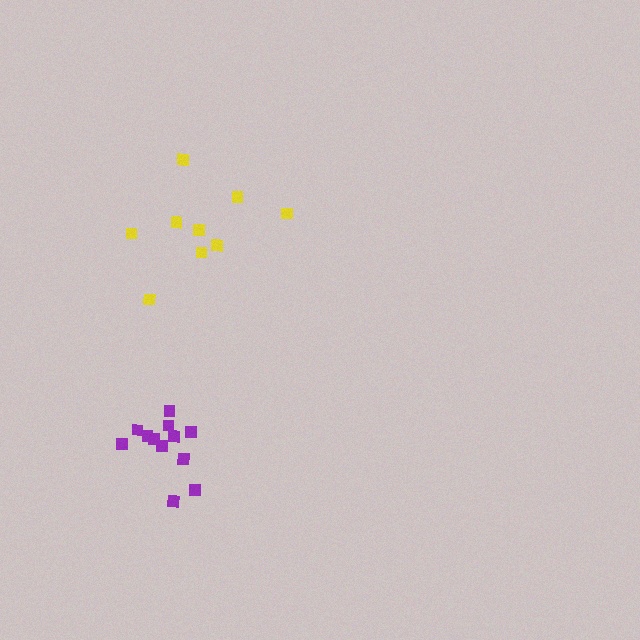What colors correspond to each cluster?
The clusters are colored: yellow, purple.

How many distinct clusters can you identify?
There are 2 distinct clusters.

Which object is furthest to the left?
The purple cluster is leftmost.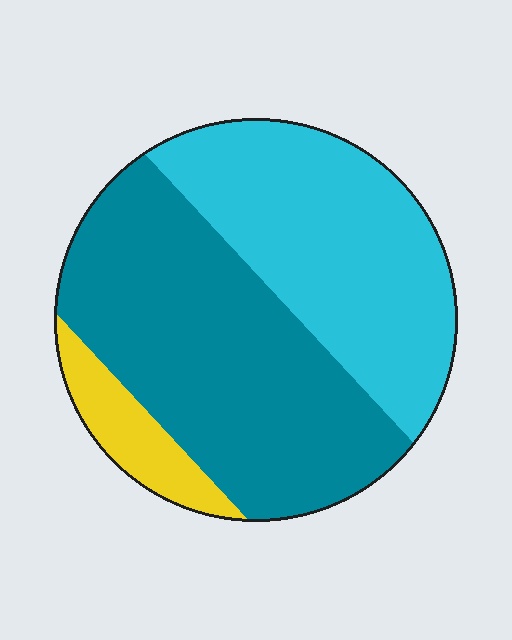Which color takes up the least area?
Yellow, at roughly 10%.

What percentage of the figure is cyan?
Cyan takes up about two fifths (2/5) of the figure.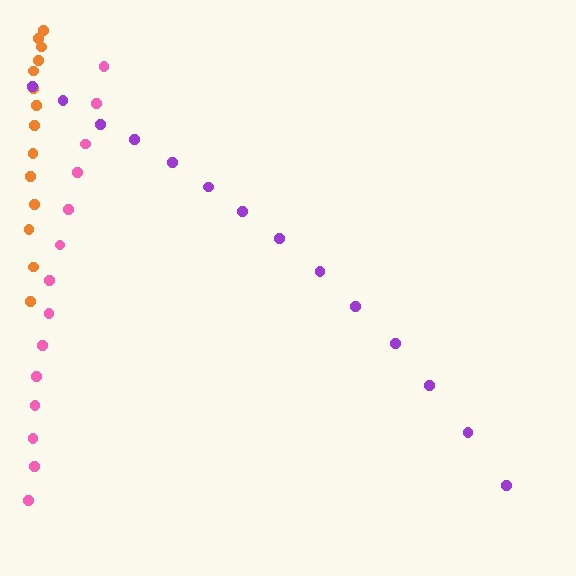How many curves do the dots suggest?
There are 3 distinct paths.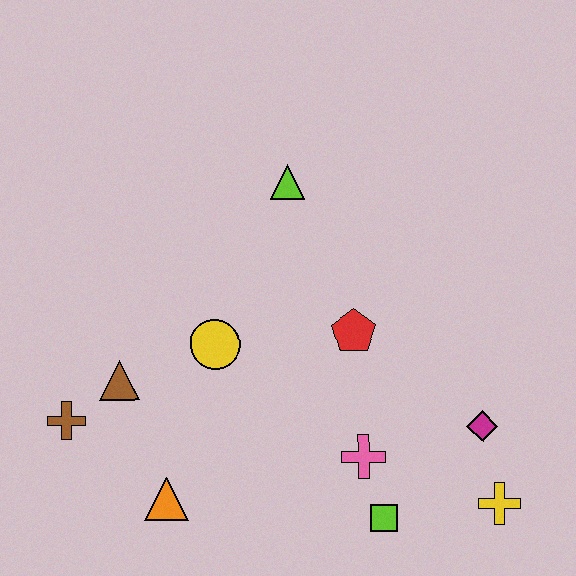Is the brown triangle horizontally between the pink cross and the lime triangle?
No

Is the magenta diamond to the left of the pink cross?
No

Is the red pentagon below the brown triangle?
No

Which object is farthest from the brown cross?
The yellow cross is farthest from the brown cross.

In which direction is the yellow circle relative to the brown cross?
The yellow circle is to the right of the brown cross.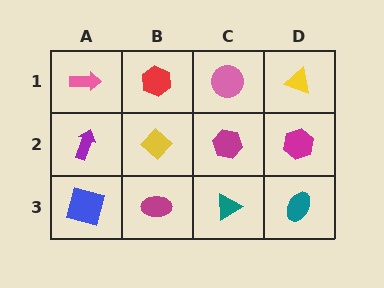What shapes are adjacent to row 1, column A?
A purple arrow (row 2, column A), a red hexagon (row 1, column B).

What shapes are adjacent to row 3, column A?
A purple arrow (row 2, column A), a magenta ellipse (row 3, column B).